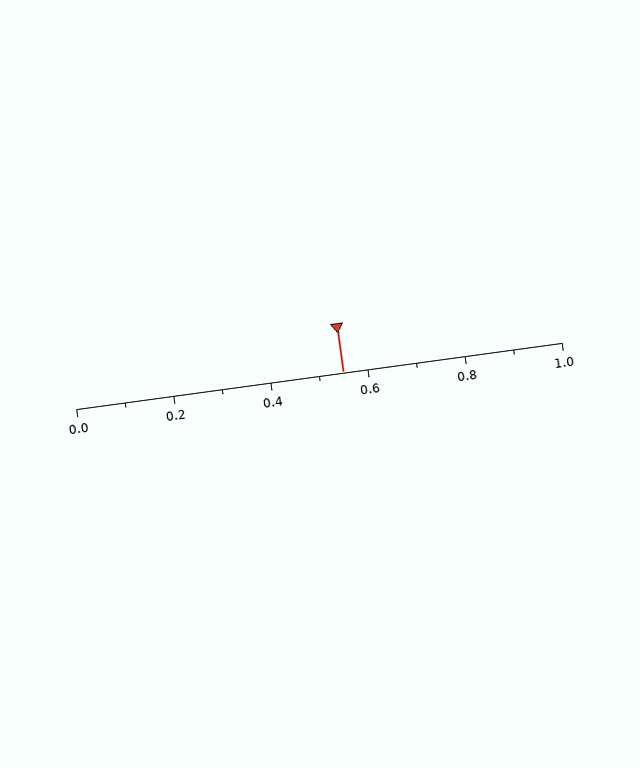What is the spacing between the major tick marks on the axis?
The major ticks are spaced 0.2 apart.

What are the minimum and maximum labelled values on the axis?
The axis runs from 0.0 to 1.0.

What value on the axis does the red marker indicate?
The marker indicates approximately 0.55.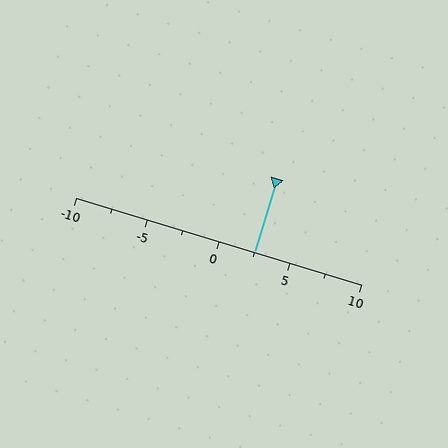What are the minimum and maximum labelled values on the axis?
The axis runs from -10 to 10.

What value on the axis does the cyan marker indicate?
The marker indicates approximately 2.5.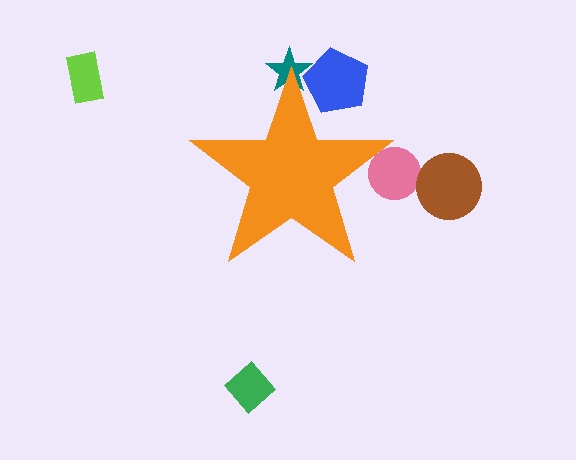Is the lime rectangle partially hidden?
No, the lime rectangle is fully visible.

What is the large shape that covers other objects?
An orange star.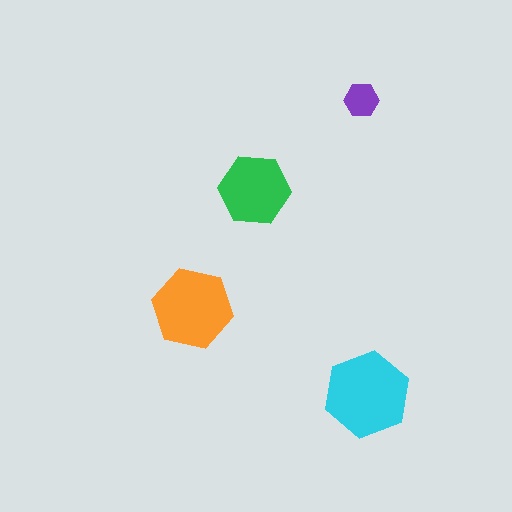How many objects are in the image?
There are 4 objects in the image.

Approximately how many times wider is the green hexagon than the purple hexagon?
About 2 times wider.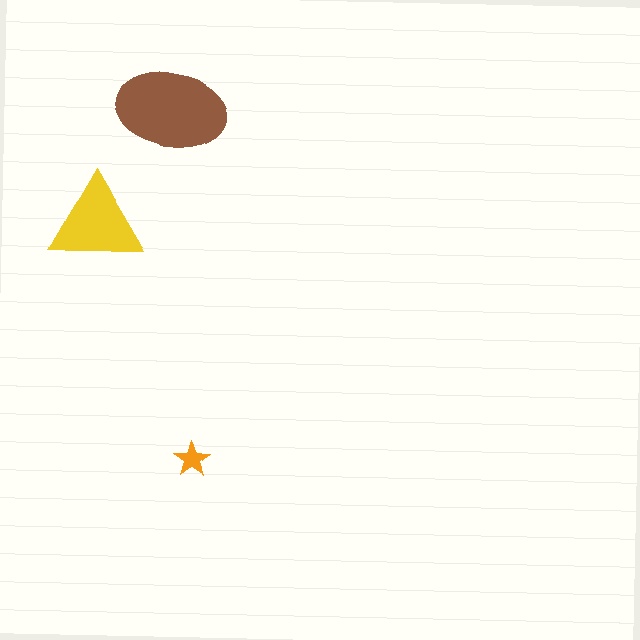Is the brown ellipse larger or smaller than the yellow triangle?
Larger.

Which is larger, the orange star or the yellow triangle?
The yellow triangle.